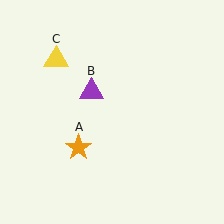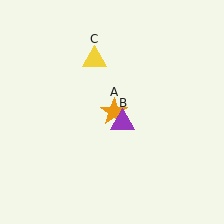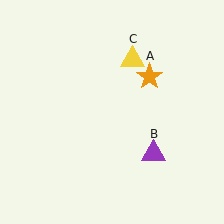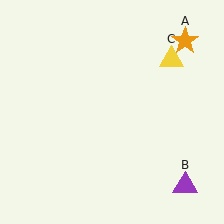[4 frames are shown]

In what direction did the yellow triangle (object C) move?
The yellow triangle (object C) moved right.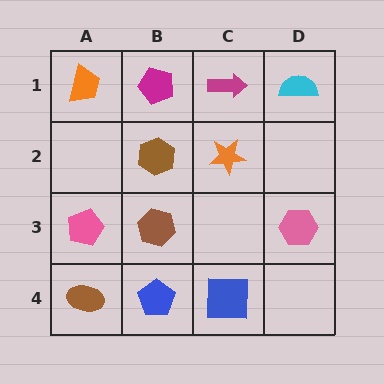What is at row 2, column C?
An orange star.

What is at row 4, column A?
A brown ellipse.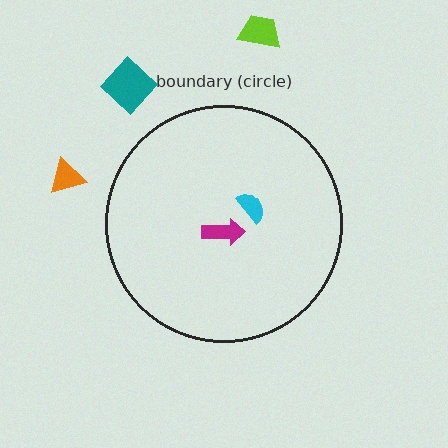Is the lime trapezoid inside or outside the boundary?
Outside.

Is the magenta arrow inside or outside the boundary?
Inside.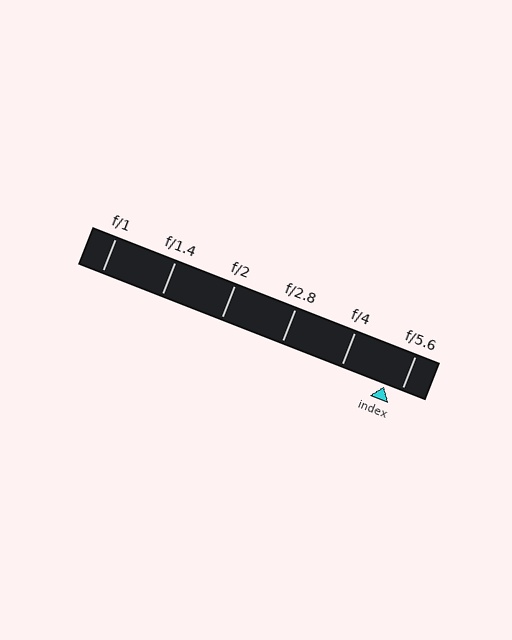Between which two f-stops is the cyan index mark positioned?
The index mark is between f/4 and f/5.6.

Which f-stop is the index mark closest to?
The index mark is closest to f/5.6.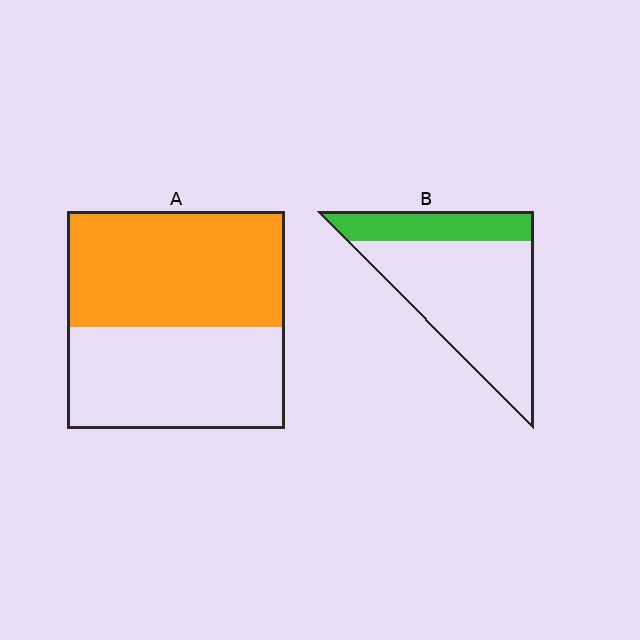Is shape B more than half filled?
No.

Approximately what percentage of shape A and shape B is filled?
A is approximately 55% and B is approximately 25%.